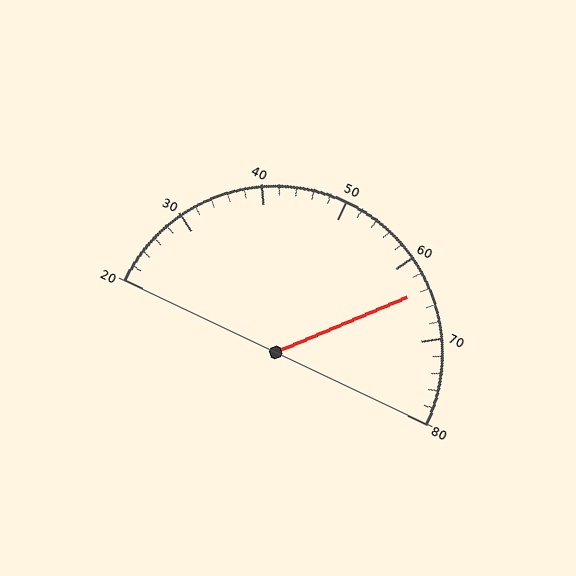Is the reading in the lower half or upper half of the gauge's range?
The reading is in the upper half of the range (20 to 80).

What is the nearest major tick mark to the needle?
The nearest major tick mark is 60.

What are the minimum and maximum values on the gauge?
The gauge ranges from 20 to 80.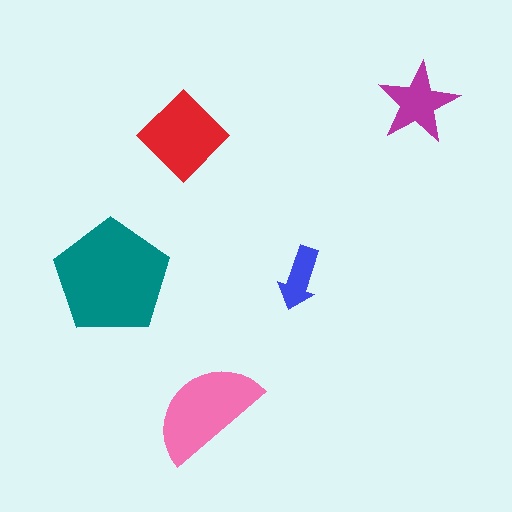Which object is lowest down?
The pink semicircle is bottommost.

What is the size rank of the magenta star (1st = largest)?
4th.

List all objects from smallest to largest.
The blue arrow, the magenta star, the red diamond, the pink semicircle, the teal pentagon.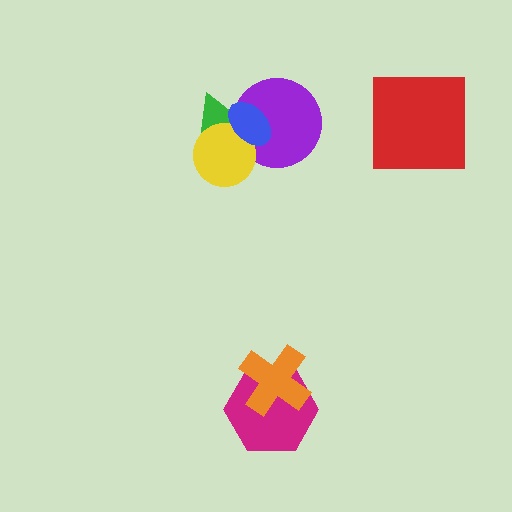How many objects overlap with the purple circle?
3 objects overlap with the purple circle.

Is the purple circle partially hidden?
Yes, it is partially covered by another shape.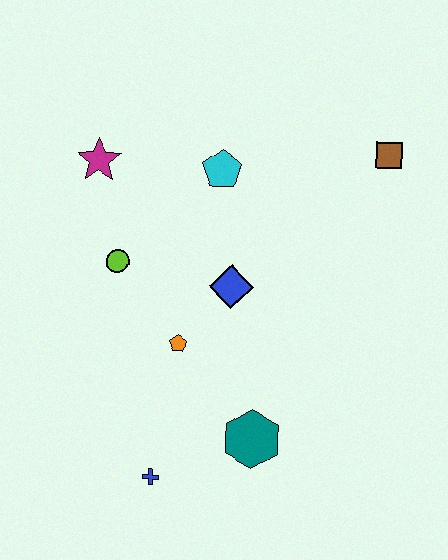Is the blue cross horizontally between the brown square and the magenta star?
Yes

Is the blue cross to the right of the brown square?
No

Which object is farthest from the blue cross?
The brown square is farthest from the blue cross.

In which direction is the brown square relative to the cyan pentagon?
The brown square is to the right of the cyan pentagon.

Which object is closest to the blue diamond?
The orange pentagon is closest to the blue diamond.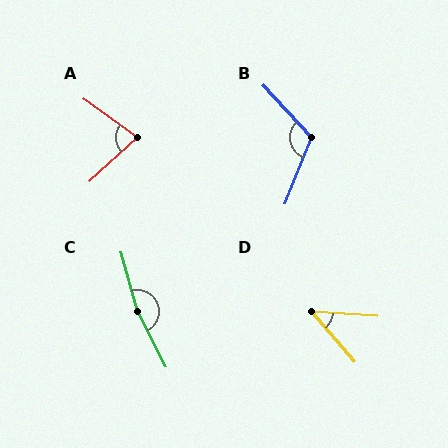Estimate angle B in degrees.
Approximately 115 degrees.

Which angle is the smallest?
D, at approximately 45 degrees.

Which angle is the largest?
C, at approximately 168 degrees.